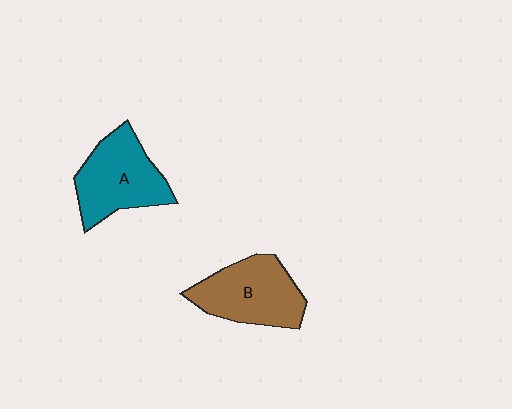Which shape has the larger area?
Shape B (brown).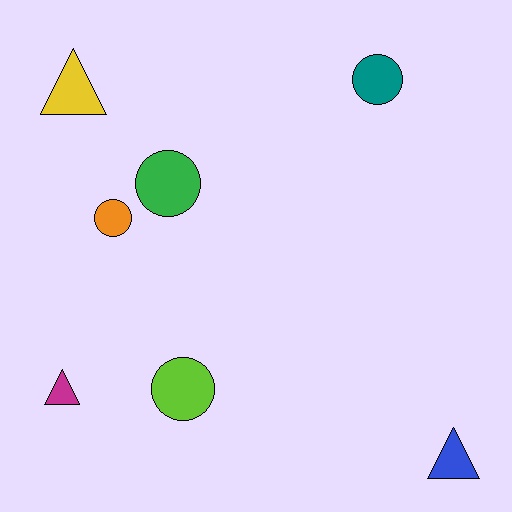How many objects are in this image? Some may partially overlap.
There are 7 objects.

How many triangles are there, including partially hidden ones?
There are 3 triangles.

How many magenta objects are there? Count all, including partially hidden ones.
There is 1 magenta object.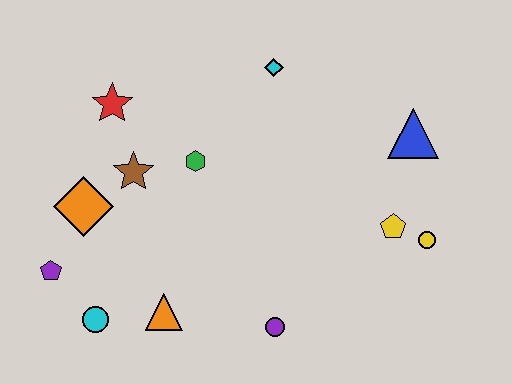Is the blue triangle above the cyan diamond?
No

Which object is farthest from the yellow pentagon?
The purple pentagon is farthest from the yellow pentagon.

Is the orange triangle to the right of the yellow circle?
No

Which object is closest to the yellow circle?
The yellow pentagon is closest to the yellow circle.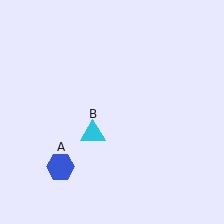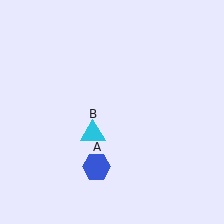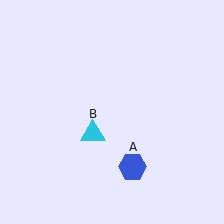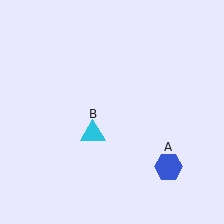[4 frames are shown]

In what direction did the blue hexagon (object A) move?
The blue hexagon (object A) moved right.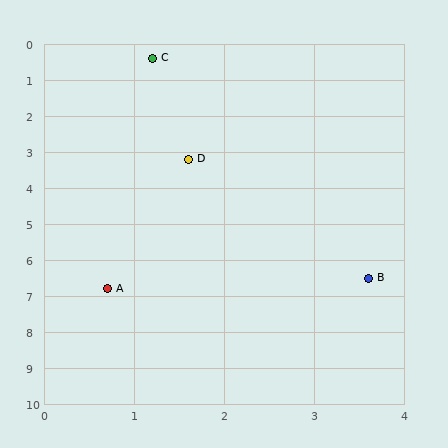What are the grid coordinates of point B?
Point B is at approximately (3.6, 6.5).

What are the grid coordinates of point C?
Point C is at approximately (1.2, 0.4).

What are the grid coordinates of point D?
Point D is at approximately (1.6, 3.2).